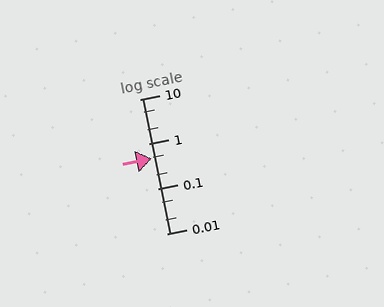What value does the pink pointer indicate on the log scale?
The pointer indicates approximately 0.47.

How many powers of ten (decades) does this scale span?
The scale spans 3 decades, from 0.01 to 10.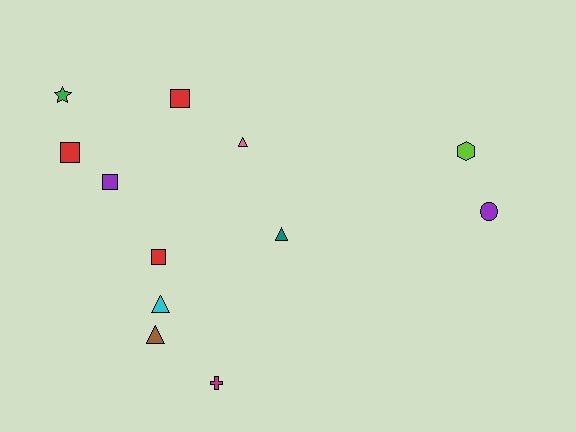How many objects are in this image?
There are 12 objects.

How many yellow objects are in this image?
There are no yellow objects.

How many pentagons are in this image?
There are no pentagons.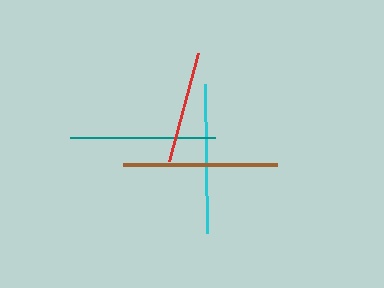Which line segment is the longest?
The brown line is the longest at approximately 154 pixels.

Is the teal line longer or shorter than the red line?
The teal line is longer than the red line.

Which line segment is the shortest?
The red line is the shortest at approximately 112 pixels.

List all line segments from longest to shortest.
From longest to shortest: brown, cyan, teal, red.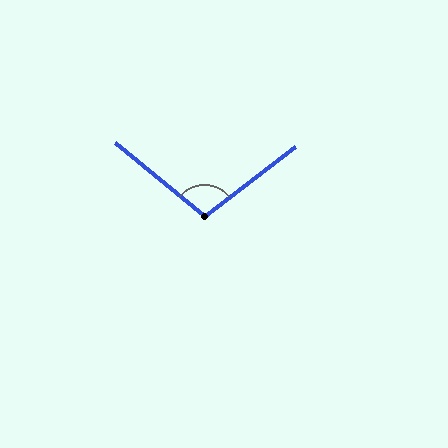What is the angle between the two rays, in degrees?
Approximately 104 degrees.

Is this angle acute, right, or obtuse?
It is obtuse.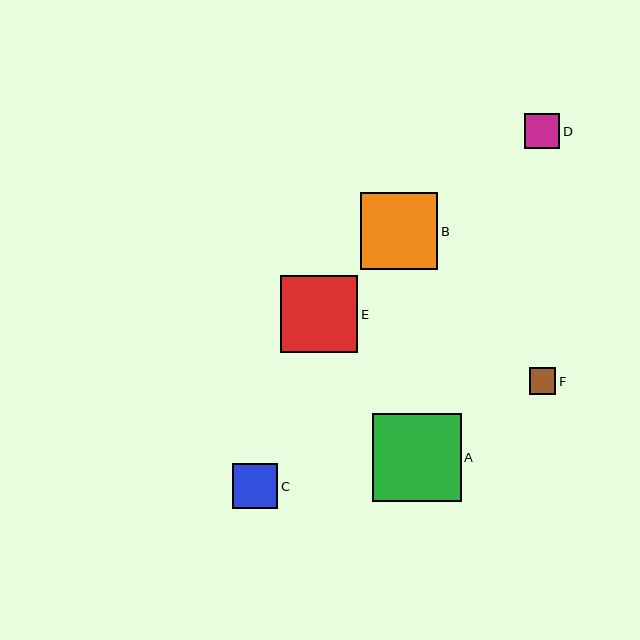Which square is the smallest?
Square F is the smallest with a size of approximately 27 pixels.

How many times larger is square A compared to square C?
Square A is approximately 2.0 times the size of square C.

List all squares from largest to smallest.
From largest to smallest: A, B, E, C, D, F.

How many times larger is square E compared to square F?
Square E is approximately 2.9 times the size of square F.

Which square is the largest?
Square A is the largest with a size of approximately 88 pixels.